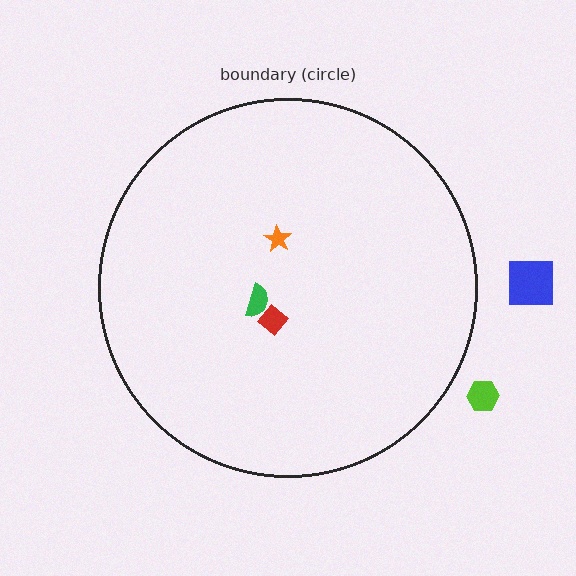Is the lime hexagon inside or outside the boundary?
Outside.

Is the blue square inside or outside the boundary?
Outside.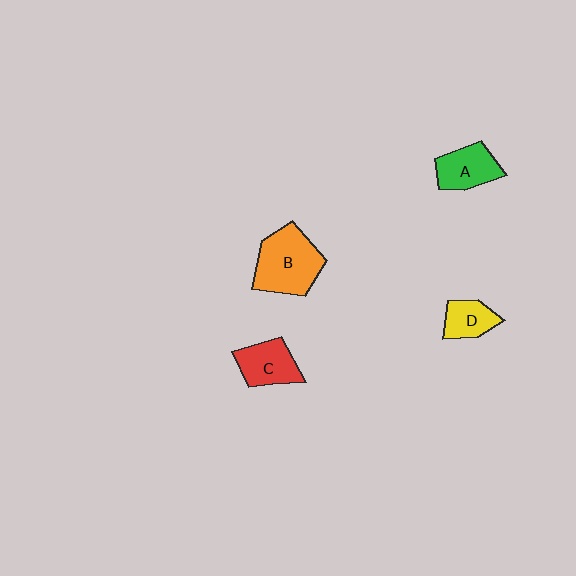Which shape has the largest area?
Shape B (orange).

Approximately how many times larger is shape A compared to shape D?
Approximately 1.3 times.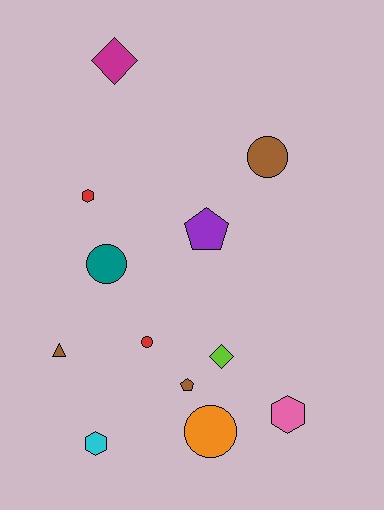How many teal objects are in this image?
There is 1 teal object.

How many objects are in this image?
There are 12 objects.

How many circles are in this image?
There are 4 circles.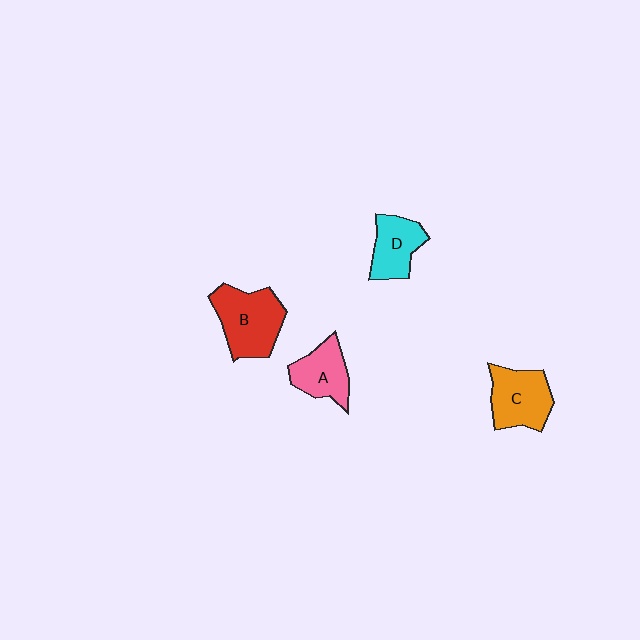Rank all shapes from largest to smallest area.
From largest to smallest: B (red), C (orange), A (pink), D (cyan).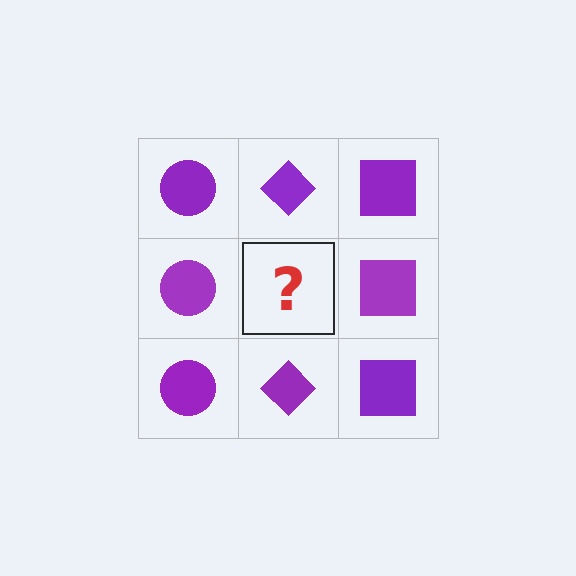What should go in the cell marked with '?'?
The missing cell should contain a purple diamond.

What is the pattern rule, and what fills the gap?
The rule is that each column has a consistent shape. The gap should be filled with a purple diamond.